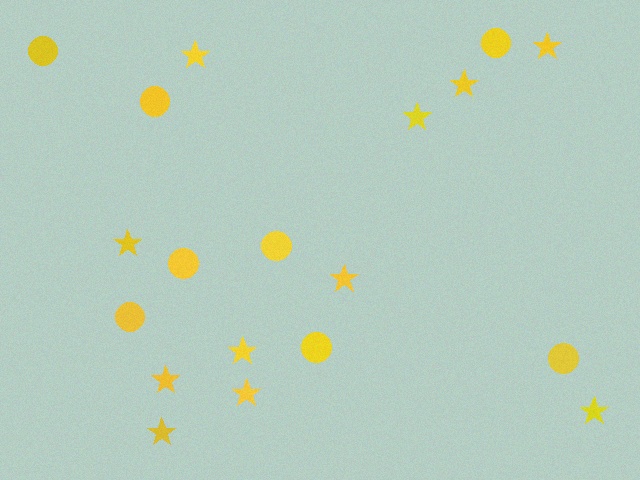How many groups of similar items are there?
There are 2 groups: one group of circles (8) and one group of stars (11).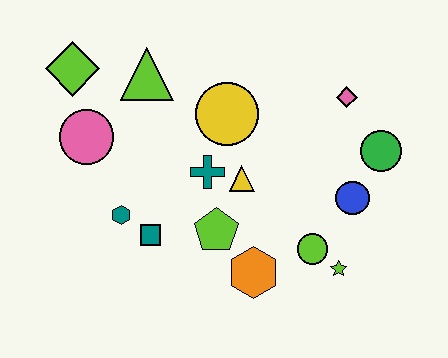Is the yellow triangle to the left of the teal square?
No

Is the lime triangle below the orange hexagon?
No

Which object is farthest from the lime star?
The lime diamond is farthest from the lime star.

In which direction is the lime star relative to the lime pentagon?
The lime star is to the right of the lime pentagon.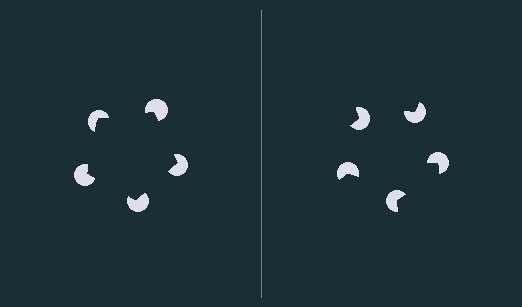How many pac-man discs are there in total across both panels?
10 — 5 on each side.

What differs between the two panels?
The pac-man discs are positioned identically on both sides; only the wedge orientations differ. On the left they align to a pentagon; on the right they are misaligned.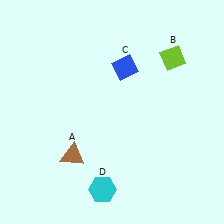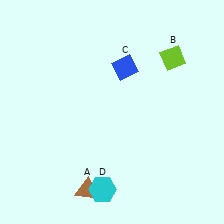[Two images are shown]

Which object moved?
The brown triangle (A) moved down.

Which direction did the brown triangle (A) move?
The brown triangle (A) moved down.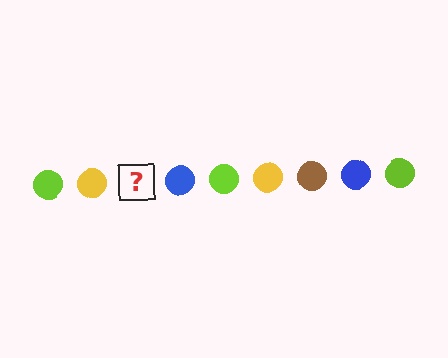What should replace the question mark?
The question mark should be replaced with a brown circle.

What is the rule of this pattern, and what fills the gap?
The rule is that the pattern cycles through lime, yellow, brown, blue circles. The gap should be filled with a brown circle.